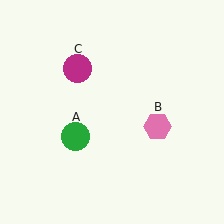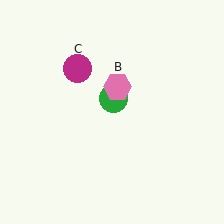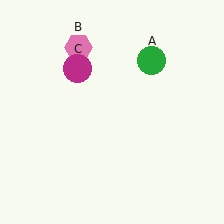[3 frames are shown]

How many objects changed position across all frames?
2 objects changed position: green circle (object A), pink hexagon (object B).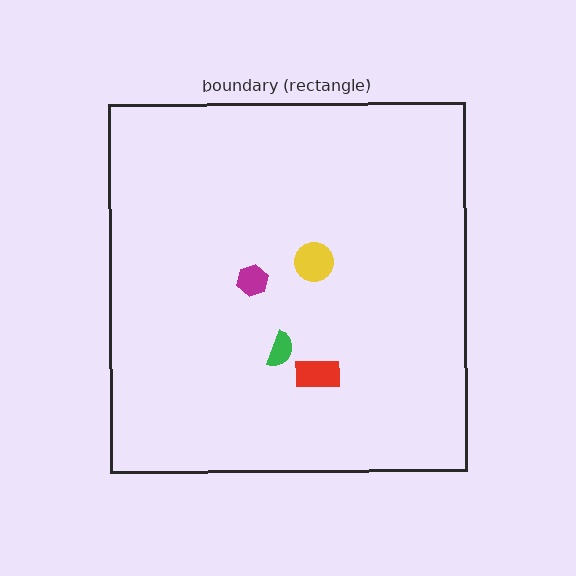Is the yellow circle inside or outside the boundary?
Inside.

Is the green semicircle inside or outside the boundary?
Inside.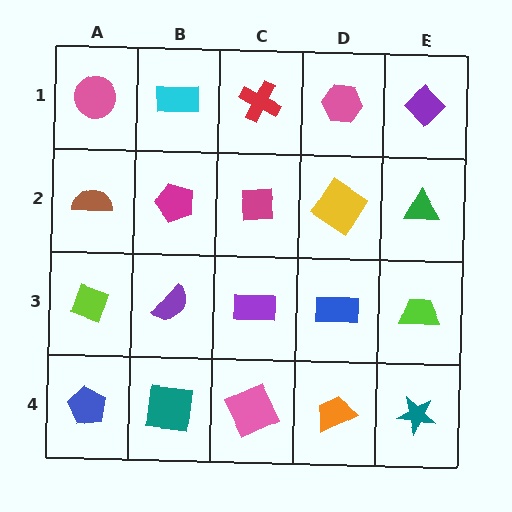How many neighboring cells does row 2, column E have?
3.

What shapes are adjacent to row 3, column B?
A magenta pentagon (row 2, column B), a teal square (row 4, column B), a lime diamond (row 3, column A), a purple rectangle (row 3, column C).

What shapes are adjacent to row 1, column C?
A magenta square (row 2, column C), a cyan rectangle (row 1, column B), a pink hexagon (row 1, column D).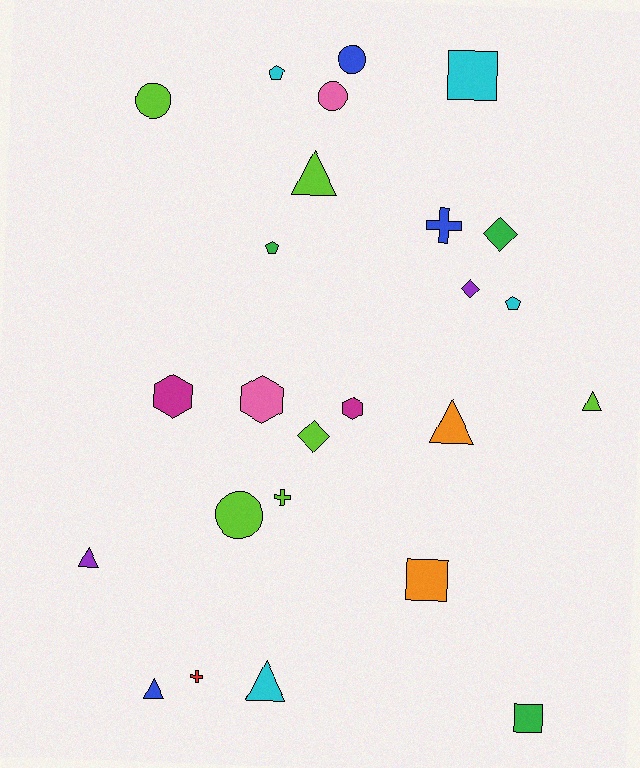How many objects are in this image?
There are 25 objects.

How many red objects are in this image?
There is 1 red object.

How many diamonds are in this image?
There are 3 diamonds.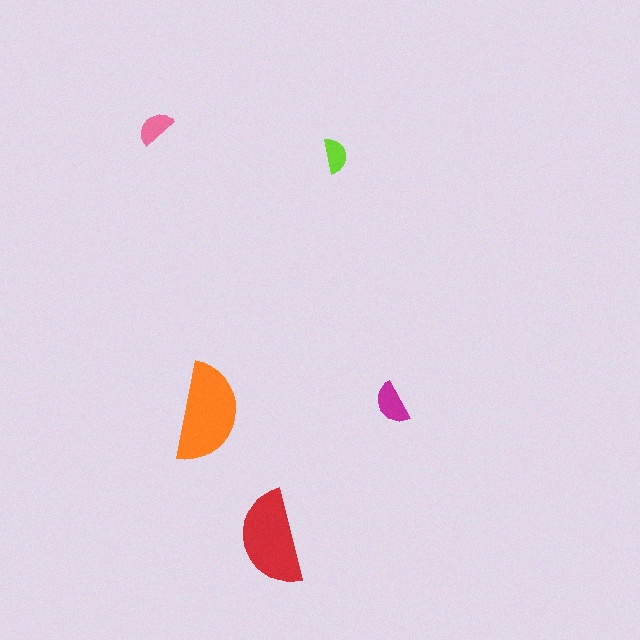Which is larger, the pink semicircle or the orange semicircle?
The orange one.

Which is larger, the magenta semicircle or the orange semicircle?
The orange one.